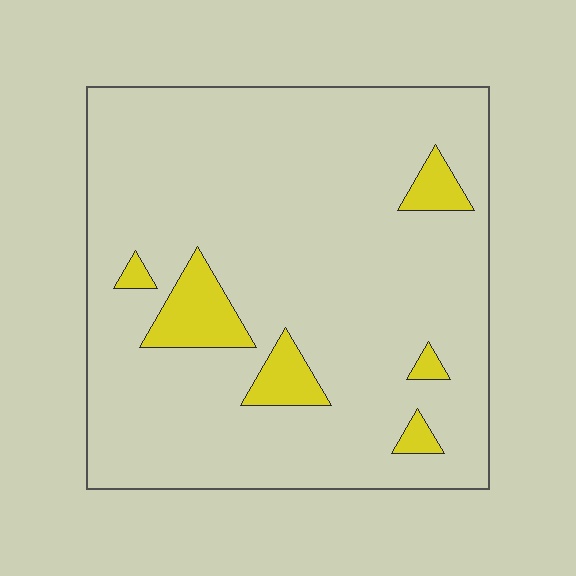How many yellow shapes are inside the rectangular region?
6.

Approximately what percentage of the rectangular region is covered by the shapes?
Approximately 10%.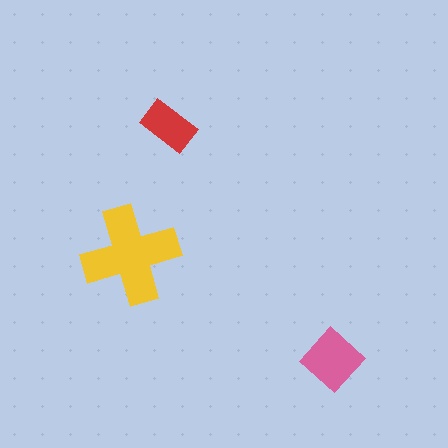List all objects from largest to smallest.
The yellow cross, the pink diamond, the red rectangle.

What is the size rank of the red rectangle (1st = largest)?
3rd.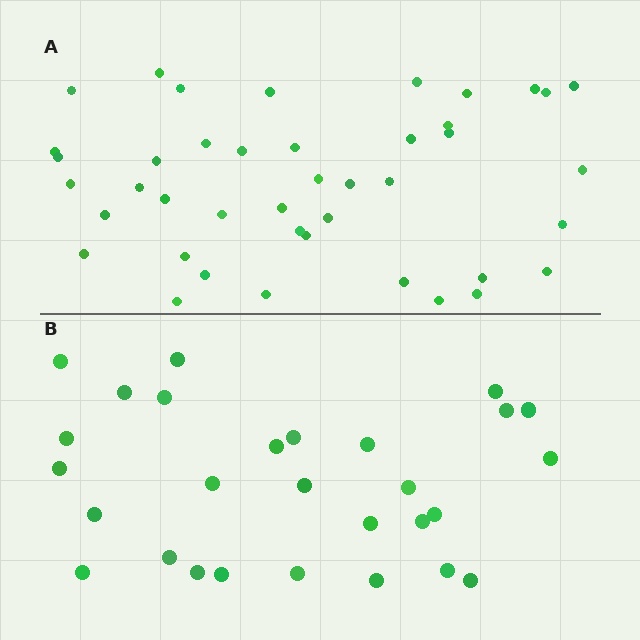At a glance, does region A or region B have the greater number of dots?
Region A (the top region) has more dots.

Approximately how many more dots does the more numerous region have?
Region A has approximately 15 more dots than region B.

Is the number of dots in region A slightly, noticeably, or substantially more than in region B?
Region A has substantially more. The ratio is roughly 1.5 to 1.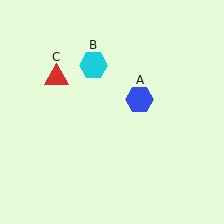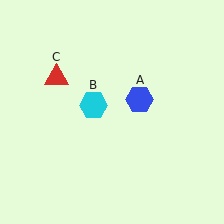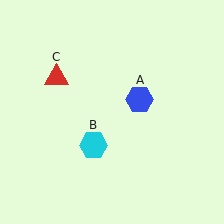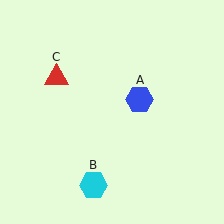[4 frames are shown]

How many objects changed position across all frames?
1 object changed position: cyan hexagon (object B).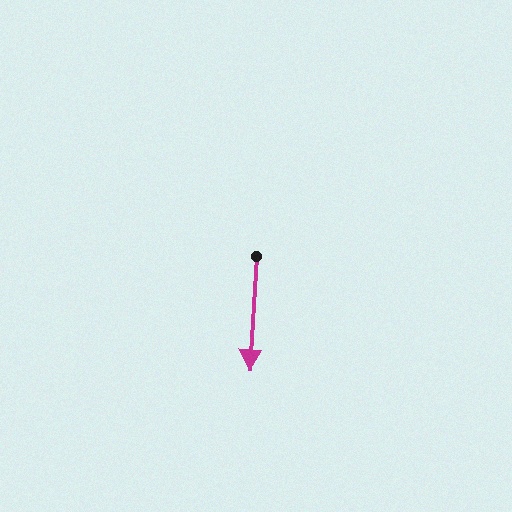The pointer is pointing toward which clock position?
Roughly 6 o'clock.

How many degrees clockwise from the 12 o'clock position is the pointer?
Approximately 183 degrees.